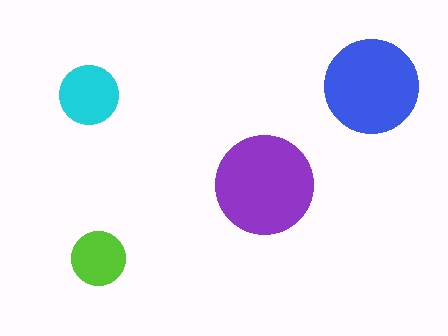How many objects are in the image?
There are 4 objects in the image.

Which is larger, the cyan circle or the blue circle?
The blue one.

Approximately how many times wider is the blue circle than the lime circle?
About 2 times wider.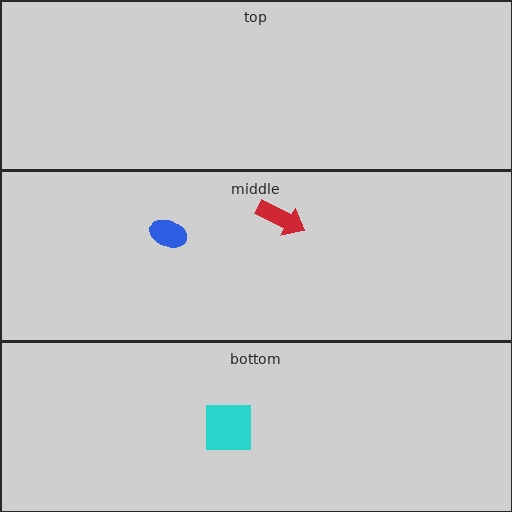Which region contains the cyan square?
The bottom region.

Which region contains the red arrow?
The middle region.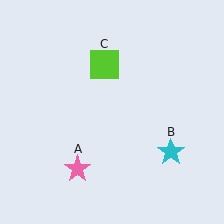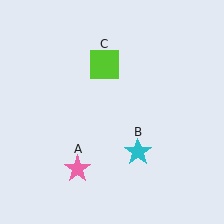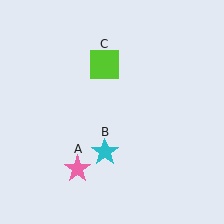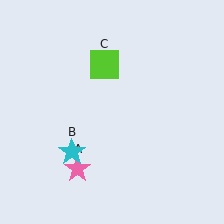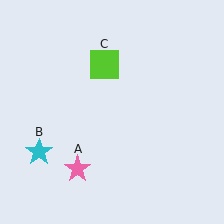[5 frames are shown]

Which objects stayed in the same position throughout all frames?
Pink star (object A) and lime square (object C) remained stationary.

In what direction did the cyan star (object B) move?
The cyan star (object B) moved left.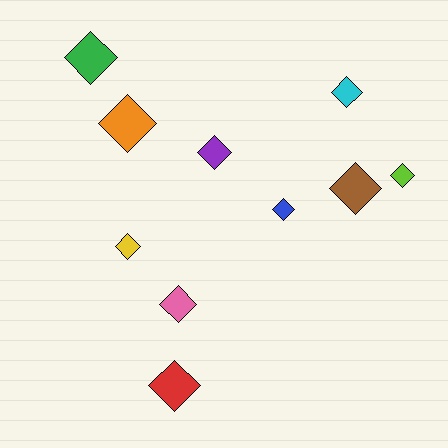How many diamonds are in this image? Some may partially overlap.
There are 10 diamonds.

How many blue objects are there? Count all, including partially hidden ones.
There is 1 blue object.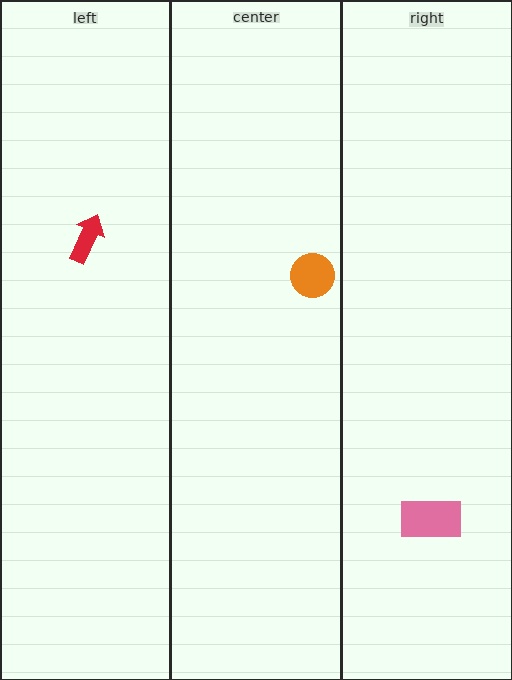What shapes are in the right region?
The pink rectangle.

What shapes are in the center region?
The orange circle.